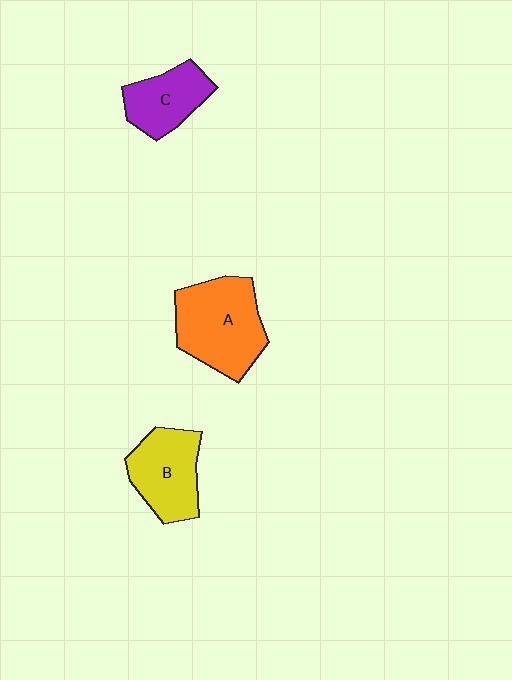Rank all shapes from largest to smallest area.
From largest to smallest: A (orange), B (yellow), C (purple).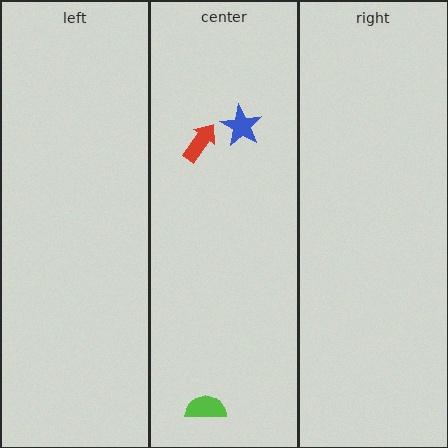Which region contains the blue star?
The center region.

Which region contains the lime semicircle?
The center region.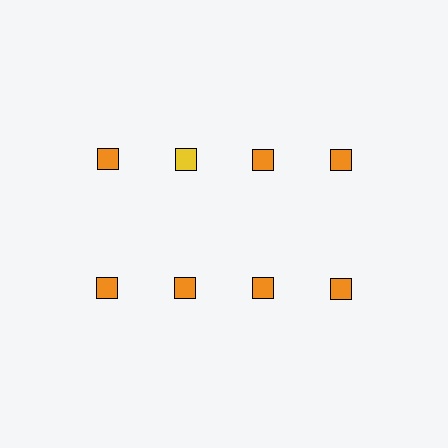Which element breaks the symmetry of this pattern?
The yellow square in the top row, second from left column breaks the symmetry. All other shapes are orange squares.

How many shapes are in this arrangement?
There are 8 shapes arranged in a grid pattern.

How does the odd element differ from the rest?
It has a different color: yellow instead of orange.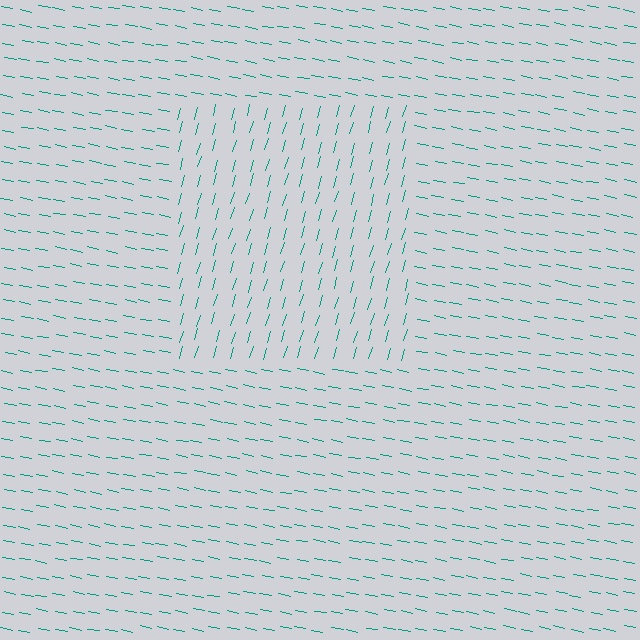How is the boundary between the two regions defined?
The boundary is defined purely by a change in line orientation (approximately 84 degrees difference). All lines are the same color and thickness.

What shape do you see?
I see a rectangle.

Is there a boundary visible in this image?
Yes, there is a texture boundary formed by a change in line orientation.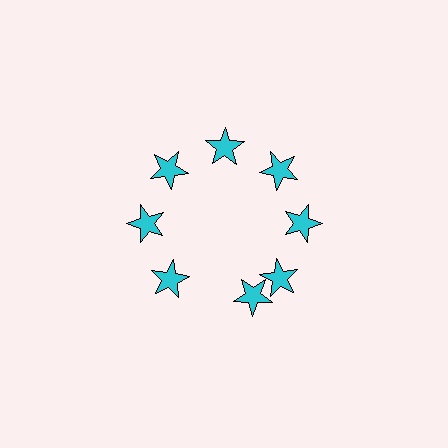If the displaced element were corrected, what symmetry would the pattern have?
It would have 8-fold rotational symmetry — the pattern would map onto itself every 45 degrees.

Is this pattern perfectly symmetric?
No. The 8 cyan stars are arranged in a ring, but one element near the 6 o'clock position is rotated out of alignment along the ring, breaking the 8-fold rotational symmetry.